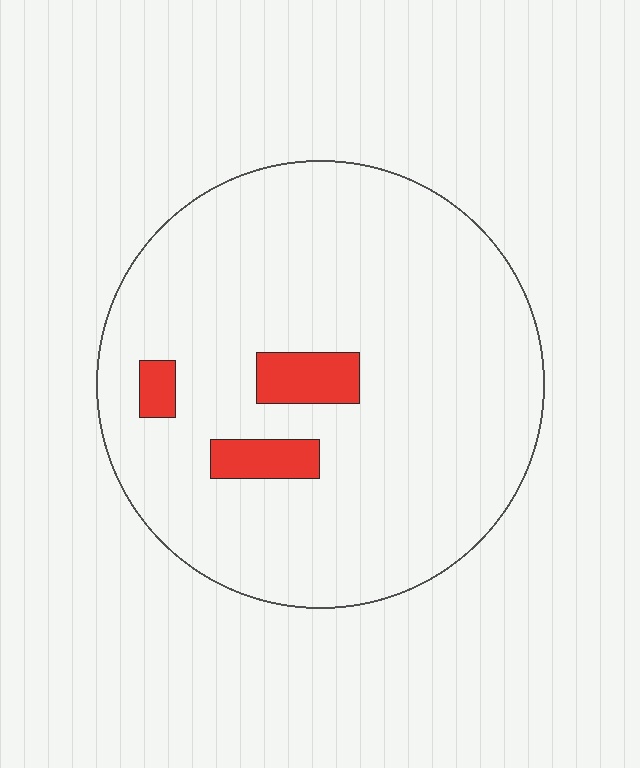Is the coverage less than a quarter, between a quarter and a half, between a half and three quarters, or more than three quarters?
Less than a quarter.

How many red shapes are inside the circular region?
3.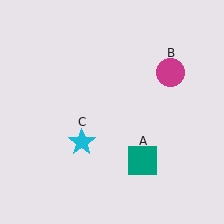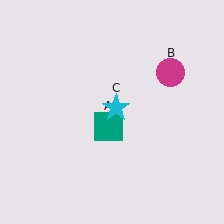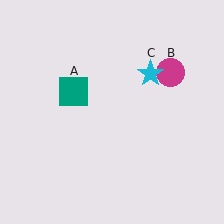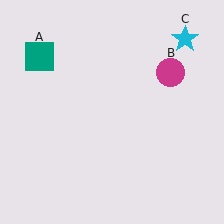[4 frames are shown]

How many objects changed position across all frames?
2 objects changed position: teal square (object A), cyan star (object C).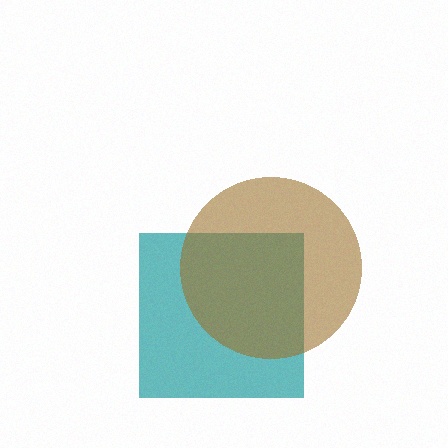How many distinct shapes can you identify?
There are 2 distinct shapes: a teal square, a brown circle.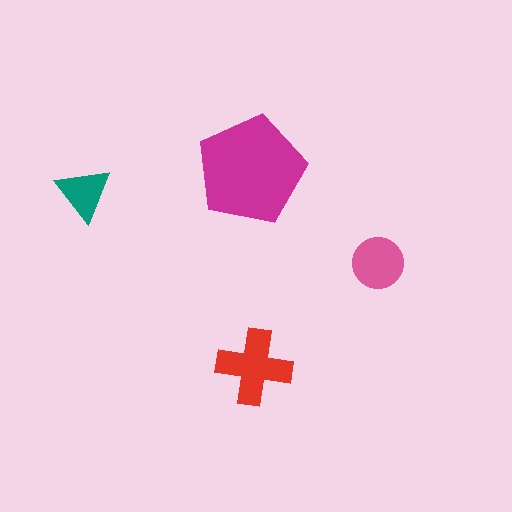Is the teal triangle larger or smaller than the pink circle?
Smaller.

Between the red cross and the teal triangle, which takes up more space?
The red cross.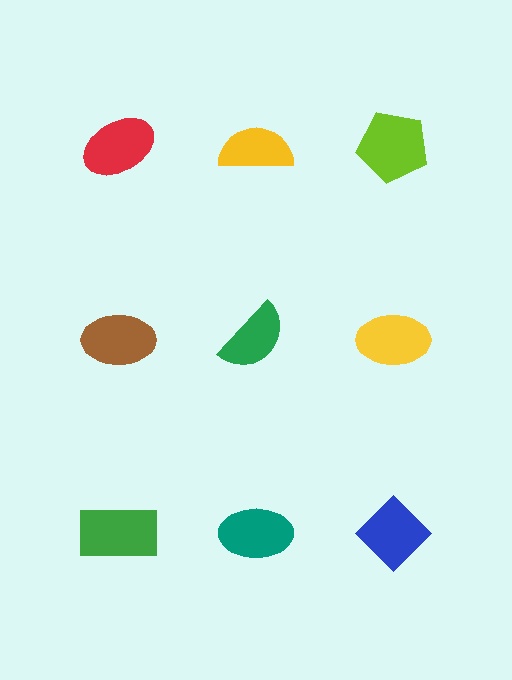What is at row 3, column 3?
A blue diamond.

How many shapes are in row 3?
3 shapes.